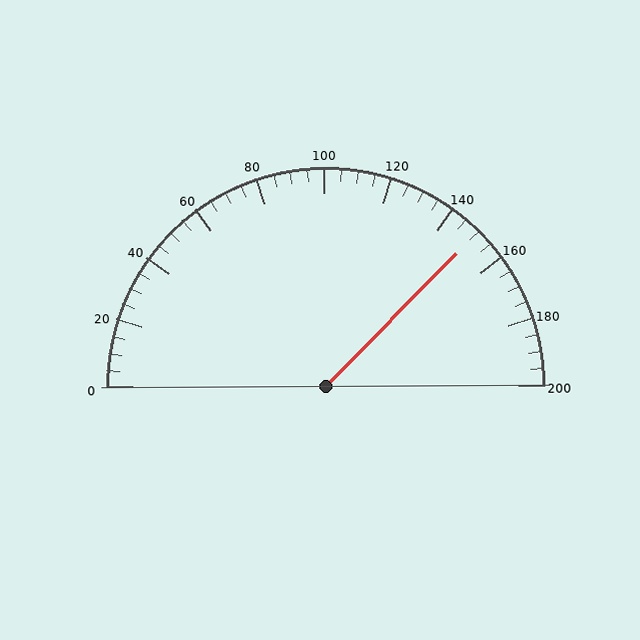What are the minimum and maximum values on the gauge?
The gauge ranges from 0 to 200.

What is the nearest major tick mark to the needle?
The nearest major tick mark is 160.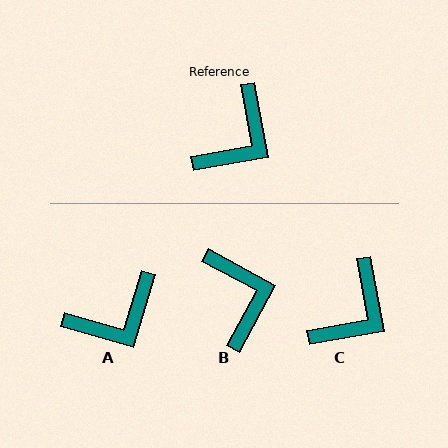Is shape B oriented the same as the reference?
No, it is off by about 52 degrees.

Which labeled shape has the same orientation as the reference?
C.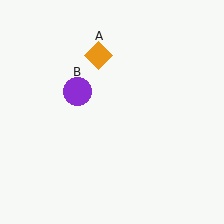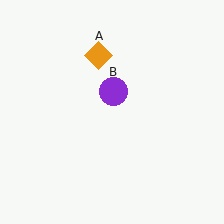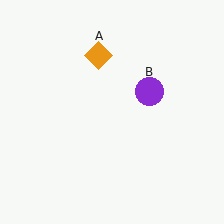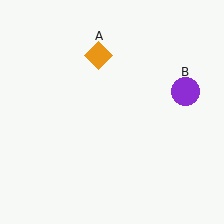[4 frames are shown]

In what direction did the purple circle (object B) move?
The purple circle (object B) moved right.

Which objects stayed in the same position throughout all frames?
Orange diamond (object A) remained stationary.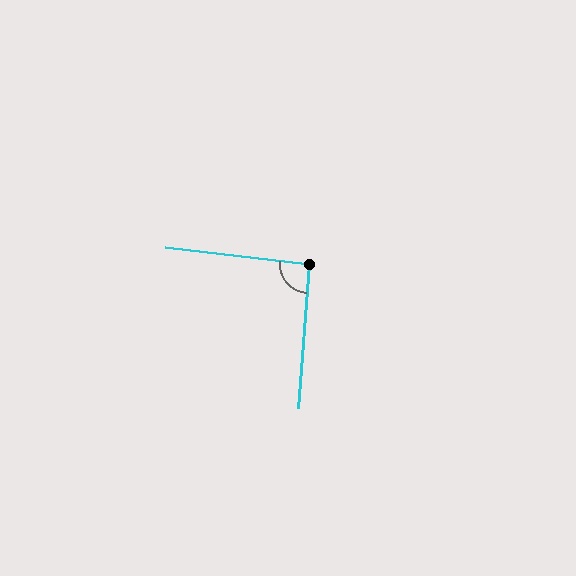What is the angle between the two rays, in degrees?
Approximately 92 degrees.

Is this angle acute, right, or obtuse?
It is approximately a right angle.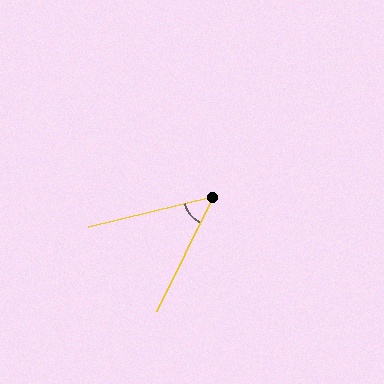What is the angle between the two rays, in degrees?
Approximately 50 degrees.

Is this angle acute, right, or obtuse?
It is acute.